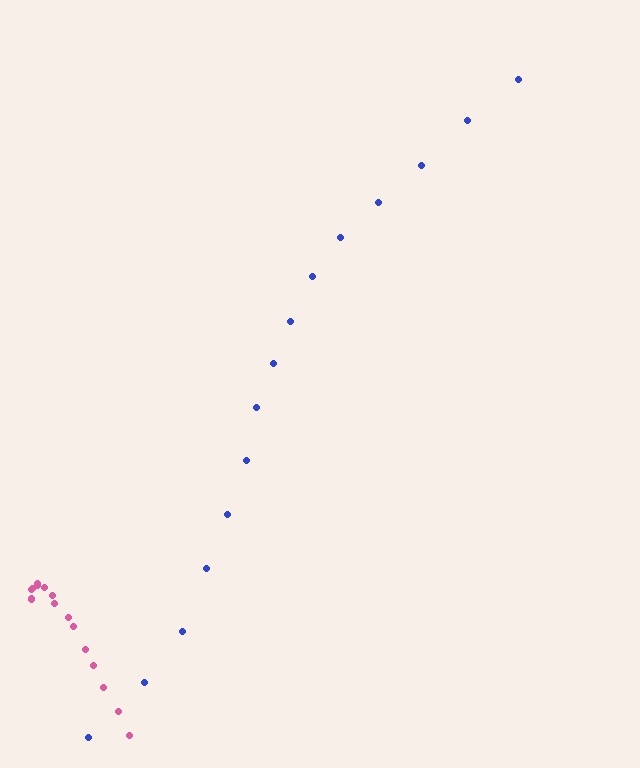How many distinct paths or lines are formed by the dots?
There are 2 distinct paths.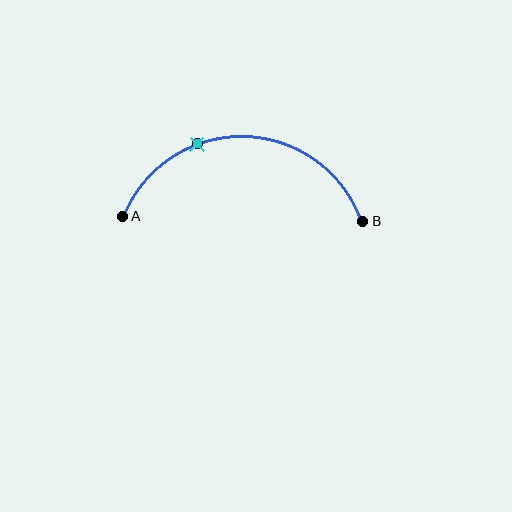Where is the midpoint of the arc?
The arc midpoint is the point on the curve farthest from the straight line joining A and B. It sits above that line.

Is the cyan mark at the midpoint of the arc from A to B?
No. The cyan mark lies on the arc but is closer to endpoint A. The arc midpoint would be at the point on the curve equidistant along the arc from both A and B.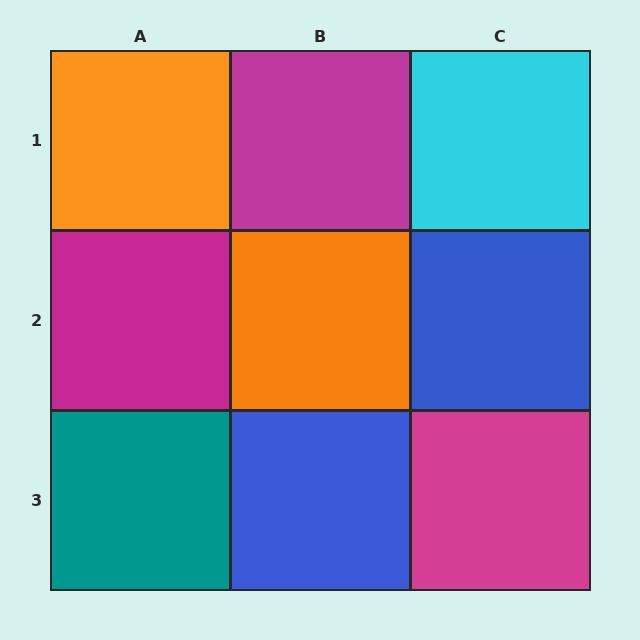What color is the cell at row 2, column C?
Blue.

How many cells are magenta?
3 cells are magenta.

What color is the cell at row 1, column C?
Cyan.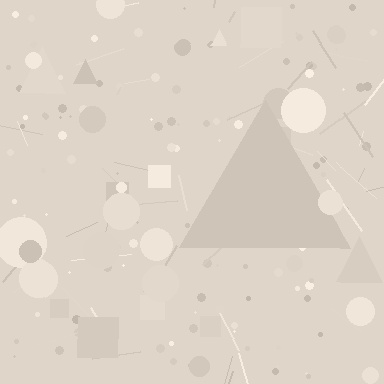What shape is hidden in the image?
A triangle is hidden in the image.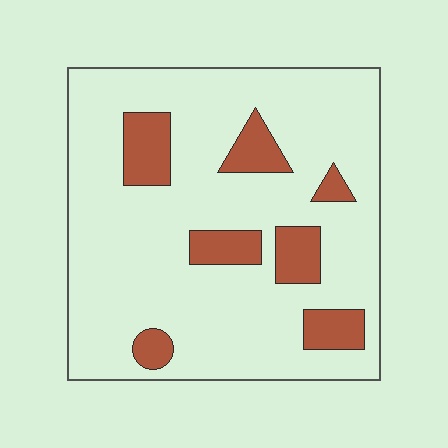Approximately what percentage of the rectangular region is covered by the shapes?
Approximately 15%.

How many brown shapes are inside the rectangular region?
7.